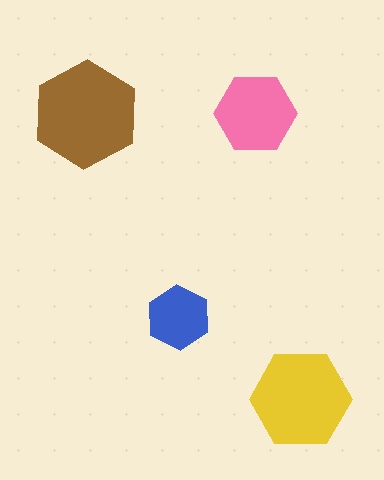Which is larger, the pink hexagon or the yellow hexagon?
The yellow one.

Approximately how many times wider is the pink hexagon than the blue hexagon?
About 1.5 times wider.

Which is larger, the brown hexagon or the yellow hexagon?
The brown one.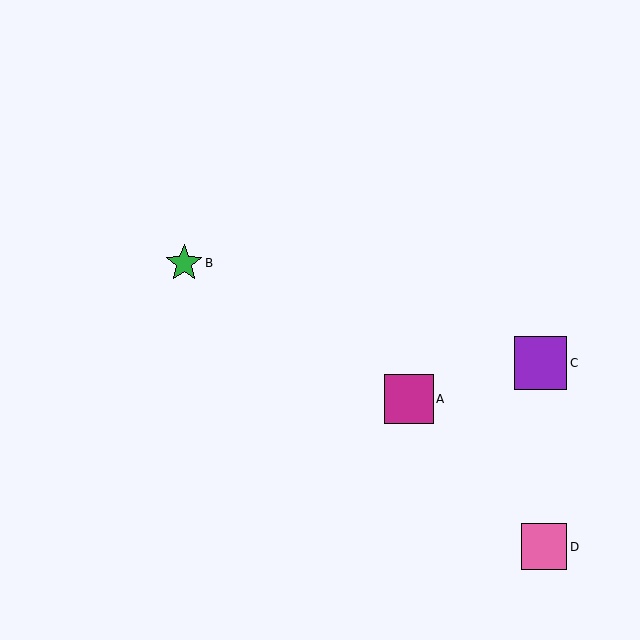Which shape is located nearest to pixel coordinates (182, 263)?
The green star (labeled B) at (184, 263) is nearest to that location.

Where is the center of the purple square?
The center of the purple square is at (541, 363).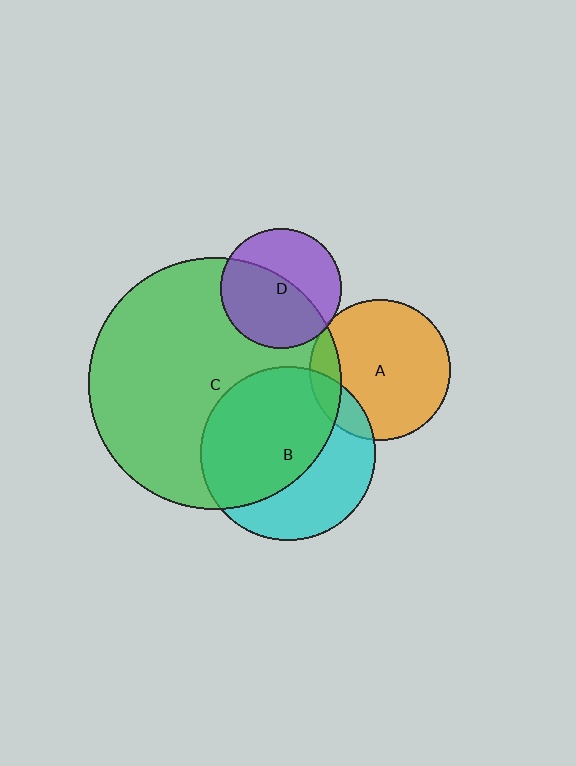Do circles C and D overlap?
Yes.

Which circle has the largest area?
Circle C (green).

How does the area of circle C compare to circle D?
Approximately 4.4 times.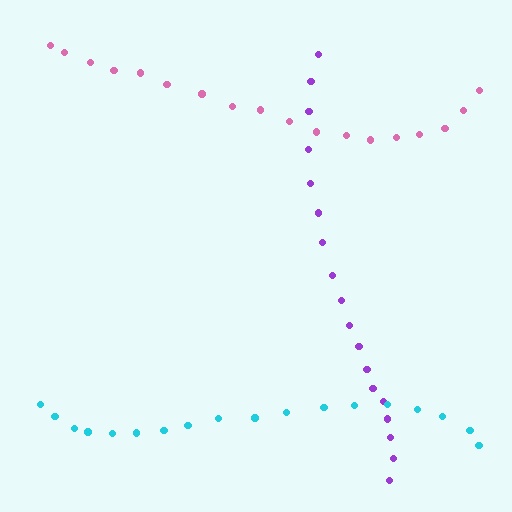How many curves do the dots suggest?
There are 3 distinct paths.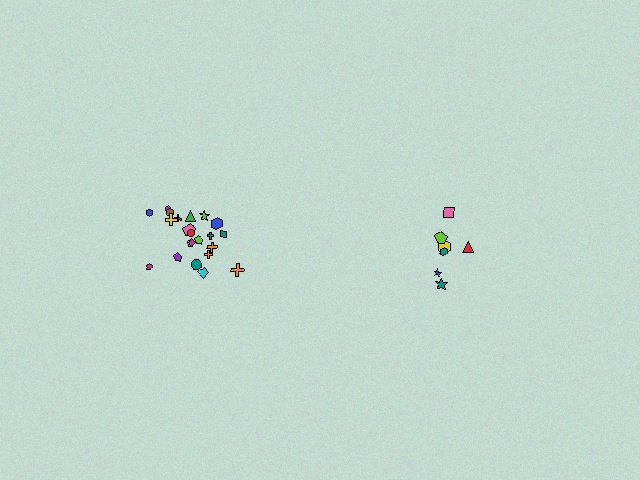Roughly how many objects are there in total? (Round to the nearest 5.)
Roughly 30 objects in total.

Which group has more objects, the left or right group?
The left group.